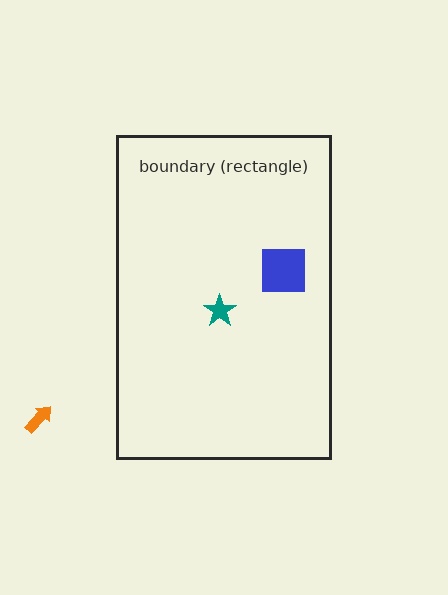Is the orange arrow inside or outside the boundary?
Outside.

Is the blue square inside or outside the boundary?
Inside.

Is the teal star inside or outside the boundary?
Inside.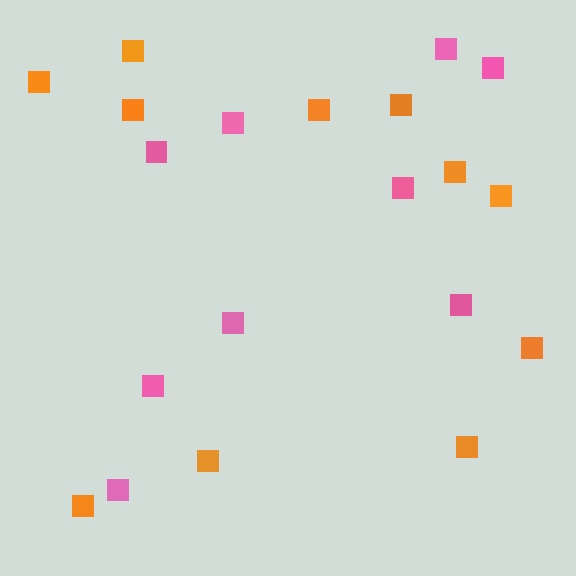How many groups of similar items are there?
There are 2 groups: one group of orange squares (11) and one group of pink squares (9).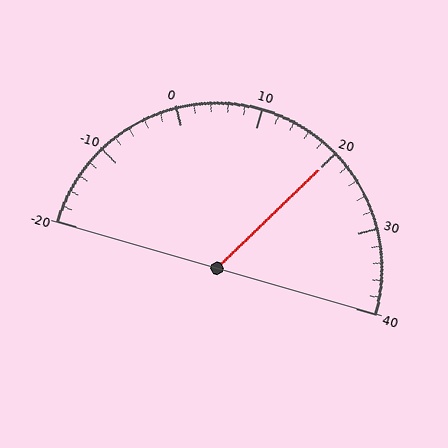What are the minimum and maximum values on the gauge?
The gauge ranges from -20 to 40.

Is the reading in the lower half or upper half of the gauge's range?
The reading is in the upper half of the range (-20 to 40).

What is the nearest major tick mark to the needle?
The nearest major tick mark is 20.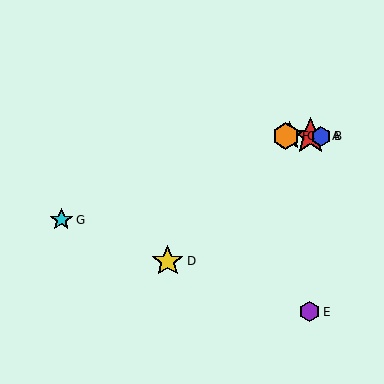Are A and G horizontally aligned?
No, A is at y≈136 and G is at y≈220.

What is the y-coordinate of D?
Object D is at y≈261.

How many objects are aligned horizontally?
4 objects (A, B, C, F) are aligned horizontally.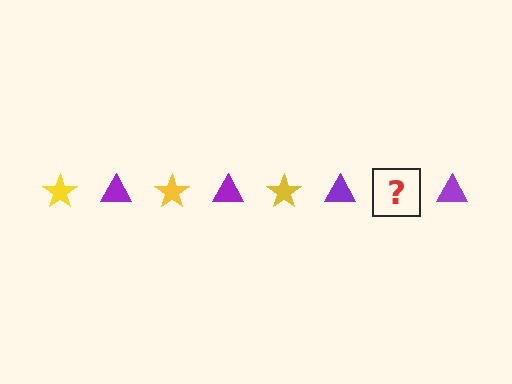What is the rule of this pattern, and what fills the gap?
The rule is that the pattern alternates between yellow star and purple triangle. The gap should be filled with a yellow star.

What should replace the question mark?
The question mark should be replaced with a yellow star.